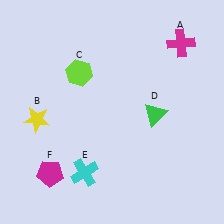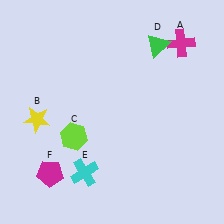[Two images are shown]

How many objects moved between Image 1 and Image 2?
2 objects moved between the two images.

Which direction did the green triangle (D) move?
The green triangle (D) moved up.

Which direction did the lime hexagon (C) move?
The lime hexagon (C) moved down.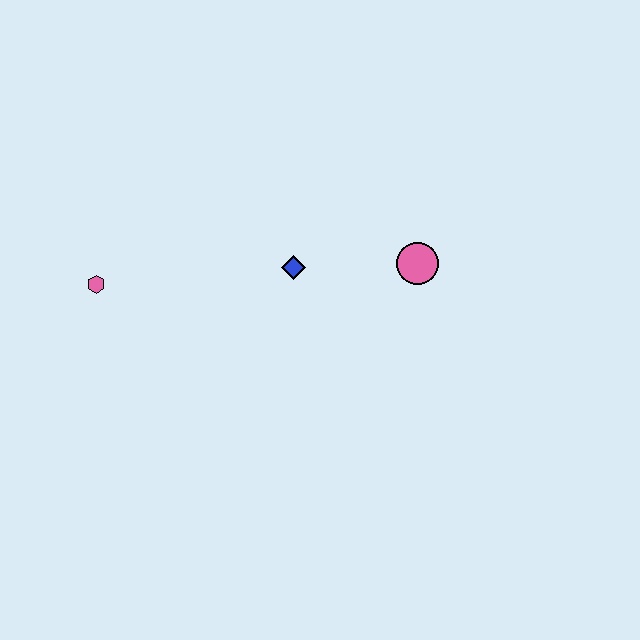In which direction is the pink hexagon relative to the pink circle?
The pink hexagon is to the left of the pink circle.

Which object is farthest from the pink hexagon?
The pink circle is farthest from the pink hexagon.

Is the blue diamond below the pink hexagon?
No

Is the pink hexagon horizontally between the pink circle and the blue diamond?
No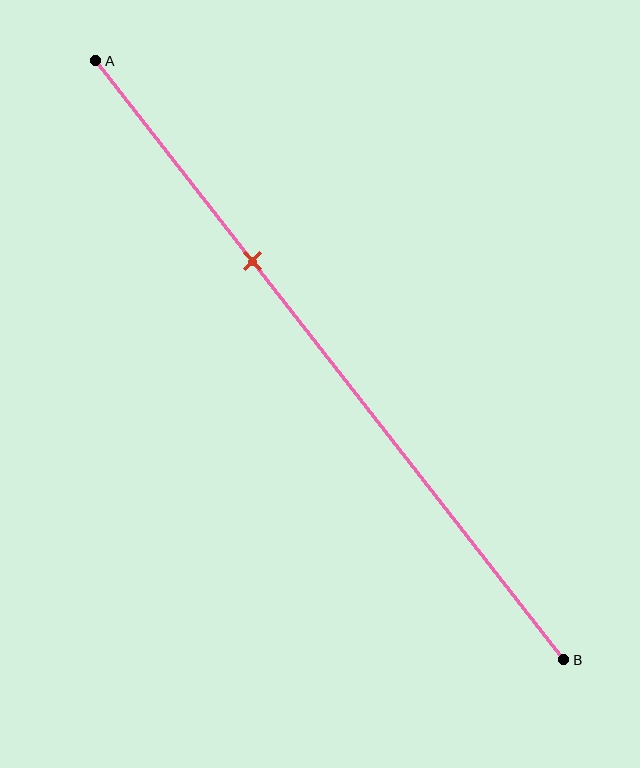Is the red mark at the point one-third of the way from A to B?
Yes, the mark is approximately at the one-third point.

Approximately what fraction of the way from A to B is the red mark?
The red mark is approximately 35% of the way from A to B.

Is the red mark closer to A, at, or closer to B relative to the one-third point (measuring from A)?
The red mark is approximately at the one-third point of segment AB.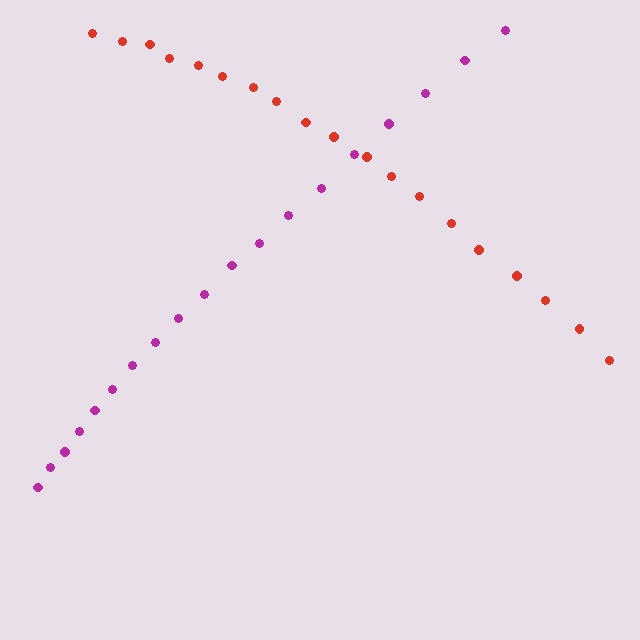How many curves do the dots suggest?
There are 2 distinct paths.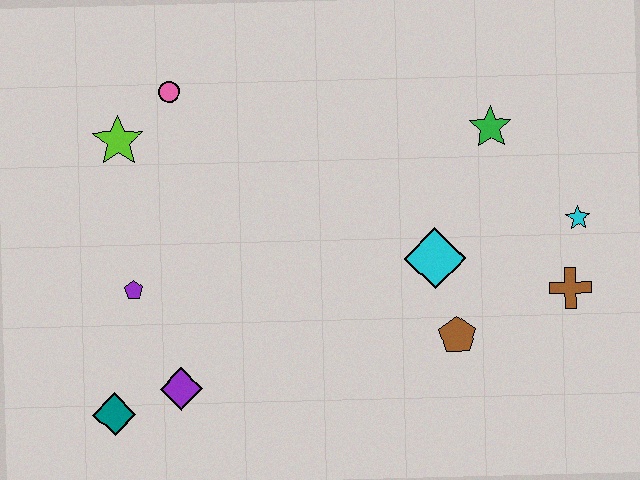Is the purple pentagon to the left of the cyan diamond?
Yes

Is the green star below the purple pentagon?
No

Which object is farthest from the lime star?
The brown cross is farthest from the lime star.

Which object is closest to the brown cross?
The cyan star is closest to the brown cross.